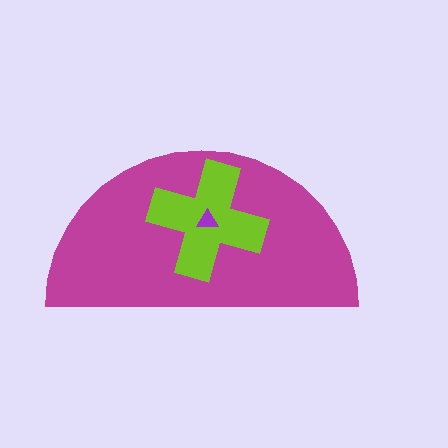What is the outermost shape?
The magenta semicircle.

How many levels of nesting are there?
3.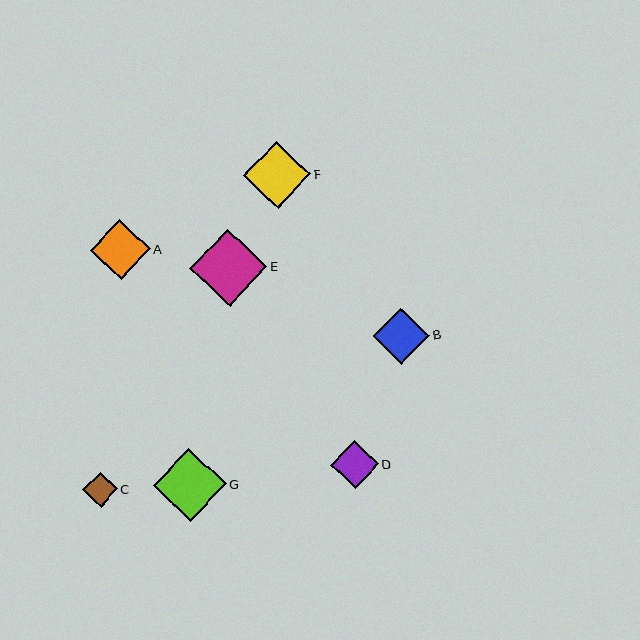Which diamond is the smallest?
Diamond C is the smallest with a size of approximately 35 pixels.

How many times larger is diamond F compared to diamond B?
Diamond F is approximately 1.2 times the size of diamond B.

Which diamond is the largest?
Diamond E is the largest with a size of approximately 77 pixels.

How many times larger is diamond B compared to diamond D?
Diamond B is approximately 1.2 times the size of diamond D.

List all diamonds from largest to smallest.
From largest to smallest: E, G, F, A, B, D, C.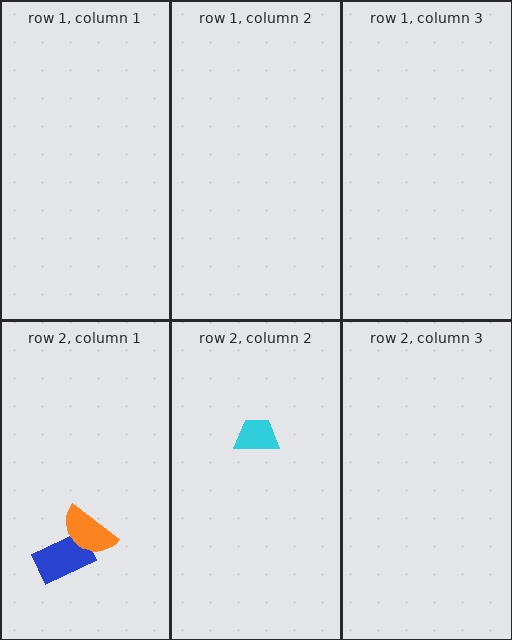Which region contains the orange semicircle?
The row 2, column 1 region.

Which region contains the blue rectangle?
The row 2, column 1 region.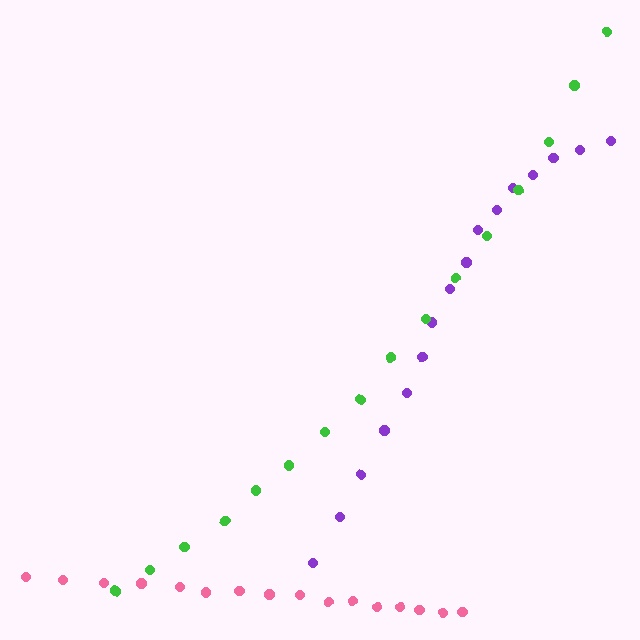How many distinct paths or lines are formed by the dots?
There are 3 distinct paths.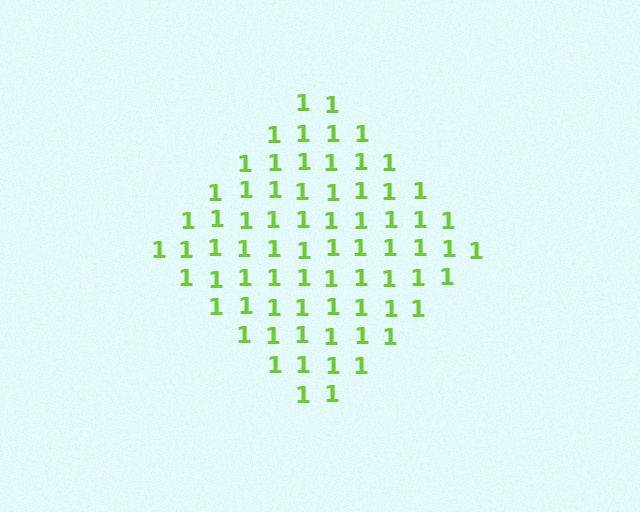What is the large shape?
The large shape is a diamond.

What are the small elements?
The small elements are digit 1's.